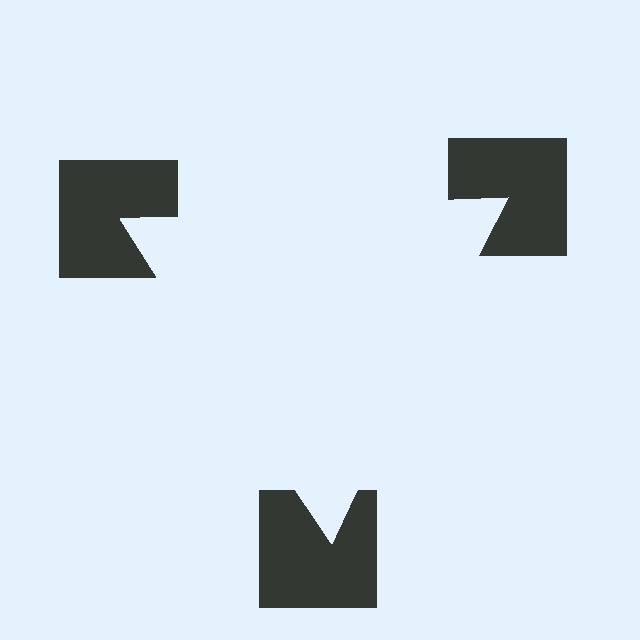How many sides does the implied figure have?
3 sides.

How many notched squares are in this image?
There are 3 — one at each vertex of the illusory triangle.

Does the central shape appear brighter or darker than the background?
It typically appears slightly brighter than the background, even though no actual brightness change is drawn.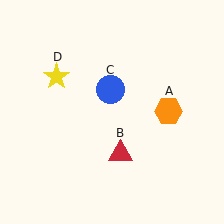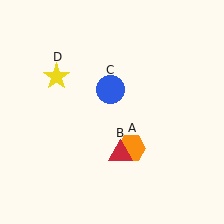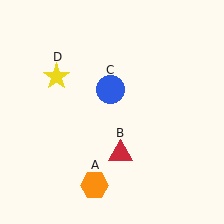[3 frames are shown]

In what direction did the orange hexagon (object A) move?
The orange hexagon (object A) moved down and to the left.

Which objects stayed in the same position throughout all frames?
Red triangle (object B) and blue circle (object C) and yellow star (object D) remained stationary.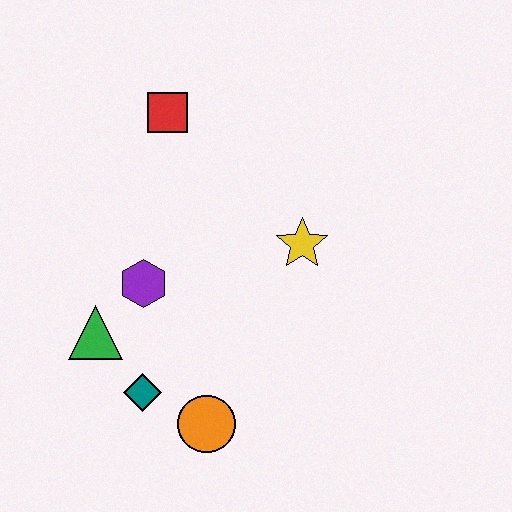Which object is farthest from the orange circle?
The red square is farthest from the orange circle.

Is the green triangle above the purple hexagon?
No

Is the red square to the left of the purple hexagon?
No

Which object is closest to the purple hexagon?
The green triangle is closest to the purple hexagon.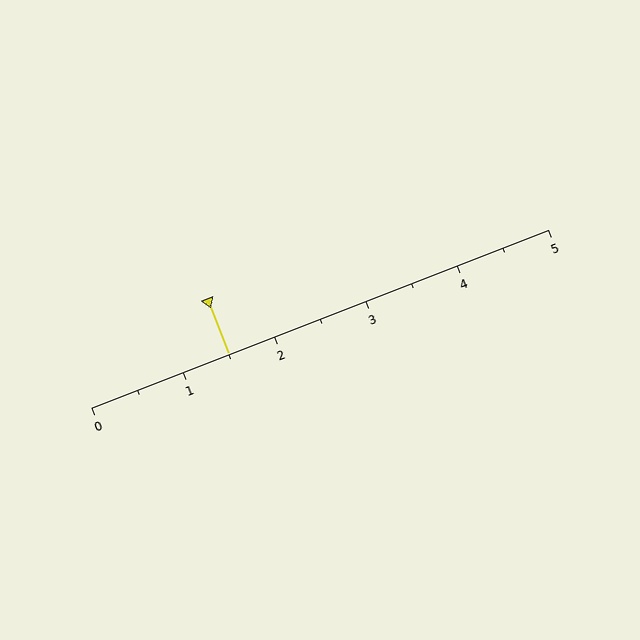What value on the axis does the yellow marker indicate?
The marker indicates approximately 1.5.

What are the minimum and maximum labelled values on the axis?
The axis runs from 0 to 5.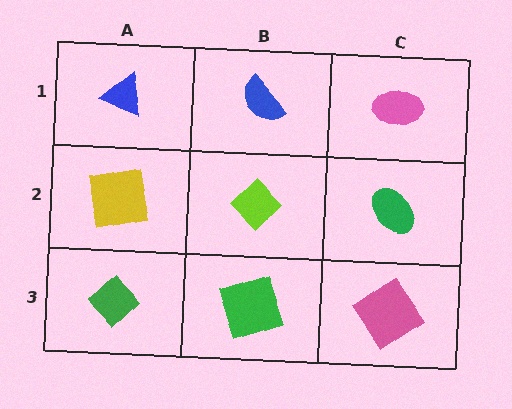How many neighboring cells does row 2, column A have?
3.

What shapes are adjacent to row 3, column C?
A green ellipse (row 2, column C), a green square (row 3, column B).